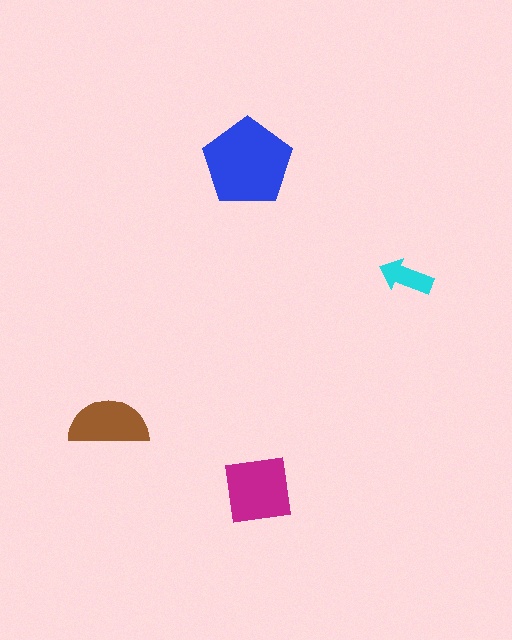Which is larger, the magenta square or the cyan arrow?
The magenta square.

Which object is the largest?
The blue pentagon.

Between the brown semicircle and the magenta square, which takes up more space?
The magenta square.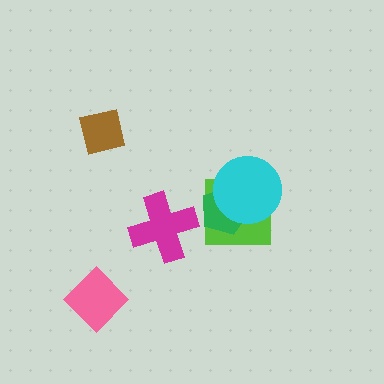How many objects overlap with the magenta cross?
0 objects overlap with the magenta cross.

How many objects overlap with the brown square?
0 objects overlap with the brown square.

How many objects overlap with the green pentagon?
2 objects overlap with the green pentagon.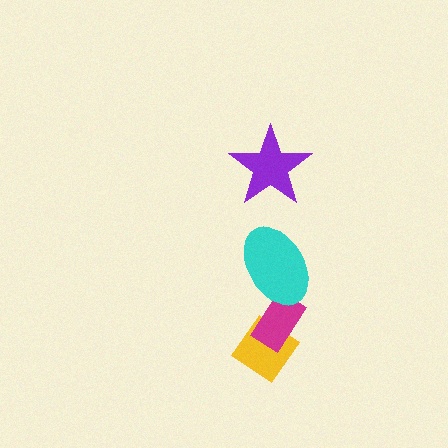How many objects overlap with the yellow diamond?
1 object overlaps with the yellow diamond.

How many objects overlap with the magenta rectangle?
2 objects overlap with the magenta rectangle.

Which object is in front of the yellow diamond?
The magenta rectangle is in front of the yellow diamond.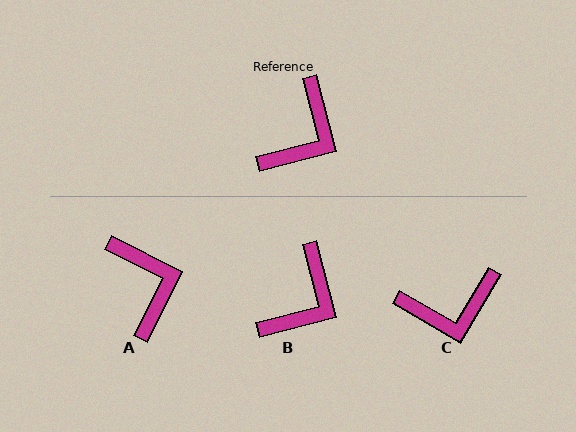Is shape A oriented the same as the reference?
No, it is off by about 49 degrees.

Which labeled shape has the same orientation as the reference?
B.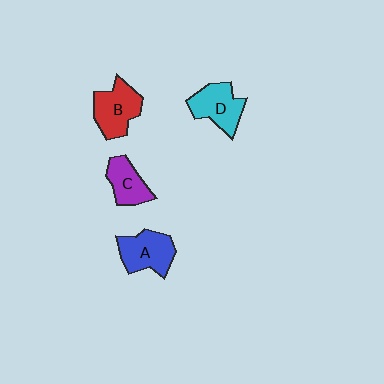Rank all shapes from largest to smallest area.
From largest to smallest: B (red), A (blue), D (cyan), C (purple).